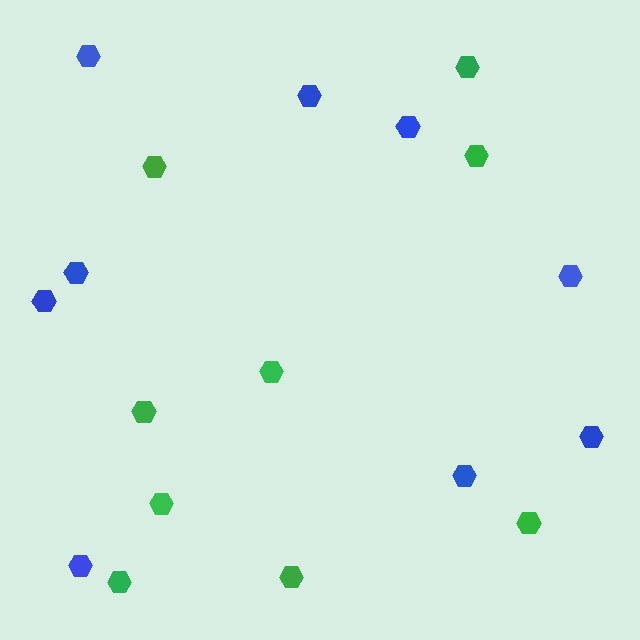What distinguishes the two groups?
There are 2 groups: one group of blue hexagons (9) and one group of green hexagons (9).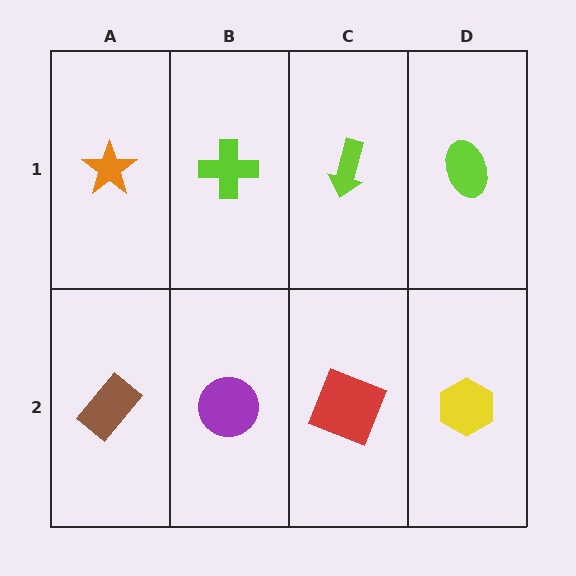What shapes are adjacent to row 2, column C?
A lime arrow (row 1, column C), a purple circle (row 2, column B), a yellow hexagon (row 2, column D).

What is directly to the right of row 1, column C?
A lime ellipse.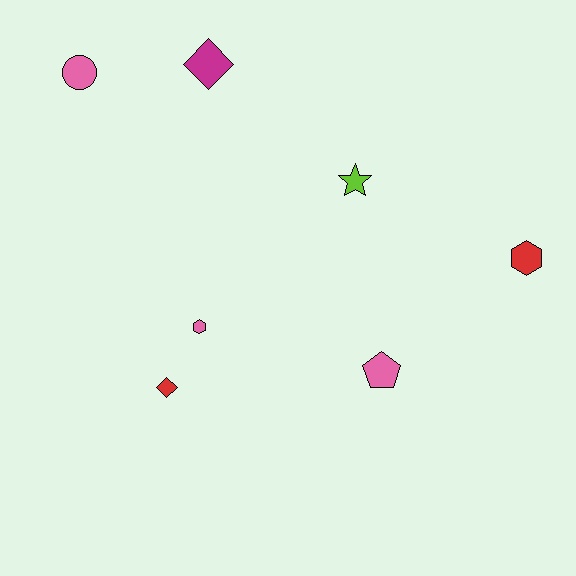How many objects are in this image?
There are 7 objects.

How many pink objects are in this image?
There are 3 pink objects.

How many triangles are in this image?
There are no triangles.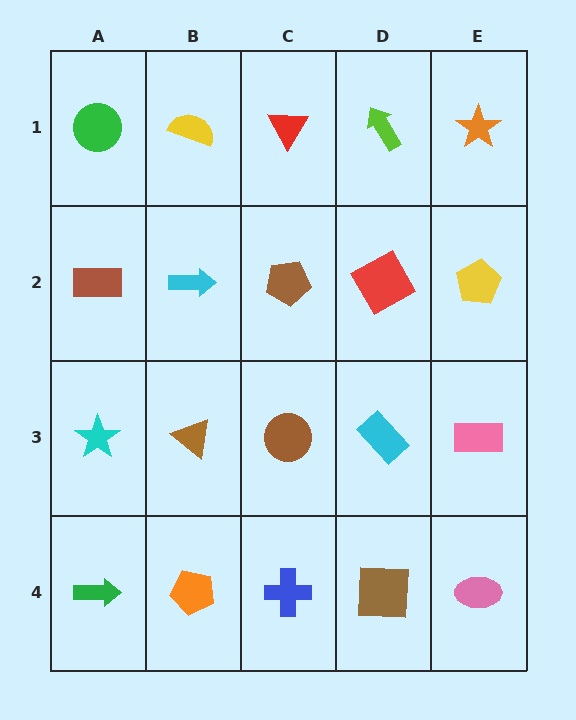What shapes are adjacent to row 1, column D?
A red square (row 2, column D), a red triangle (row 1, column C), an orange star (row 1, column E).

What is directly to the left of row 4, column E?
A brown square.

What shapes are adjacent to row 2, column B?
A yellow semicircle (row 1, column B), a brown triangle (row 3, column B), a brown rectangle (row 2, column A), a brown pentagon (row 2, column C).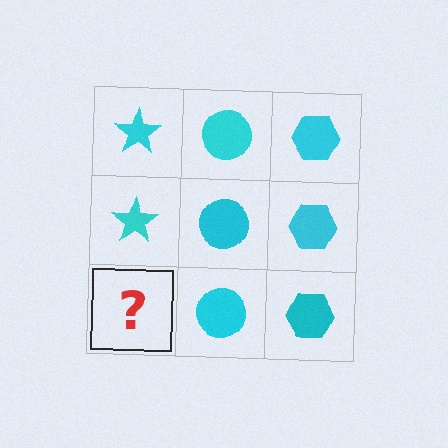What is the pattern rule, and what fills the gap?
The rule is that each column has a consistent shape. The gap should be filled with a cyan star.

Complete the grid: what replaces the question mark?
The question mark should be replaced with a cyan star.